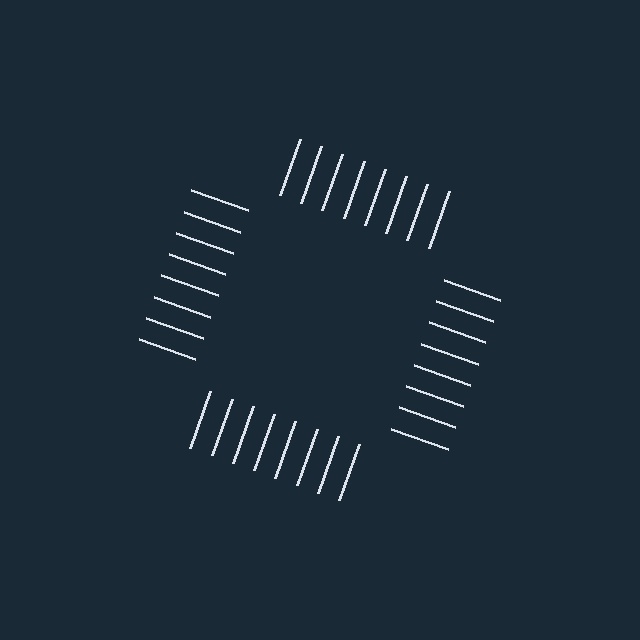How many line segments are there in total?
32 — 8 along each of the 4 edges.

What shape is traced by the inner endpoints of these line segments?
An illusory square — the line segments terminate on its edges but no continuous stroke is drawn.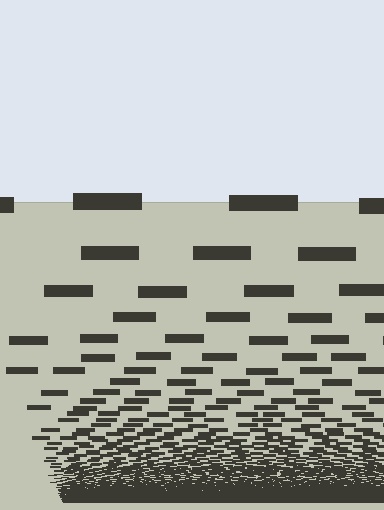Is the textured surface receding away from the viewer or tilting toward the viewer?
The surface appears to tilt toward the viewer. Texture elements get larger and sparser toward the top.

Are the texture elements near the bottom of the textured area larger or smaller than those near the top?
Smaller. The gradient is inverted — elements near the bottom are smaller and denser.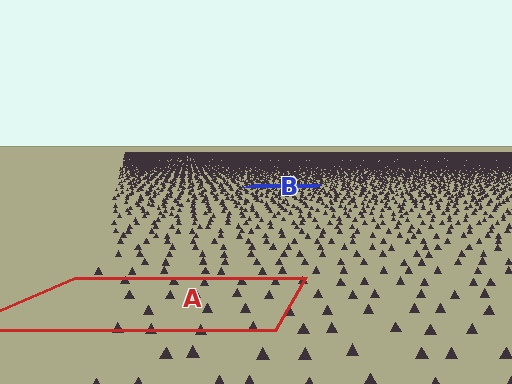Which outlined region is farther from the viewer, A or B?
Region B is farther from the viewer — the texture elements inside it appear smaller and more densely packed.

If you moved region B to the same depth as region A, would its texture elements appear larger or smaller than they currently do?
They would appear larger. At a closer depth, the same texture elements are projected at a bigger on-screen size.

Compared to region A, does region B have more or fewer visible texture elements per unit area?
Region B has more texture elements per unit area — they are packed more densely because it is farther away.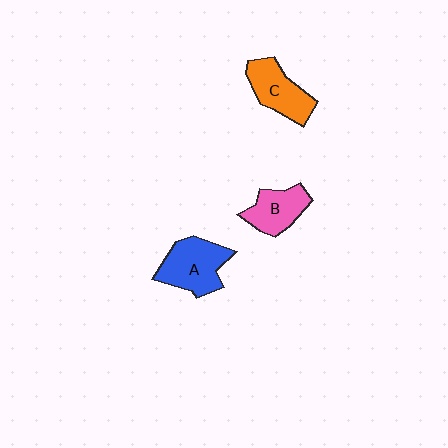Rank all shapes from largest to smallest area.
From largest to smallest: A (blue), C (orange), B (pink).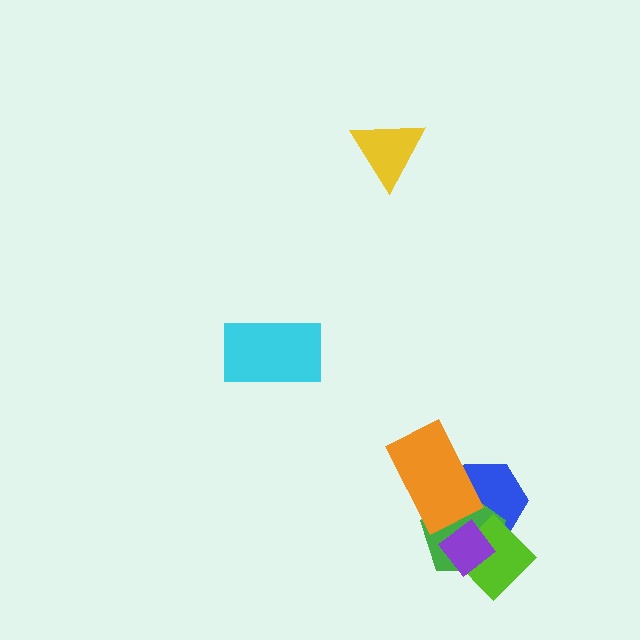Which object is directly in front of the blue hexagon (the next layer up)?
The green pentagon is directly in front of the blue hexagon.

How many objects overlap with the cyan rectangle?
0 objects overlap with the cyan rectangle.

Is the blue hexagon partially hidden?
Yes, it is partially covered by another shape.